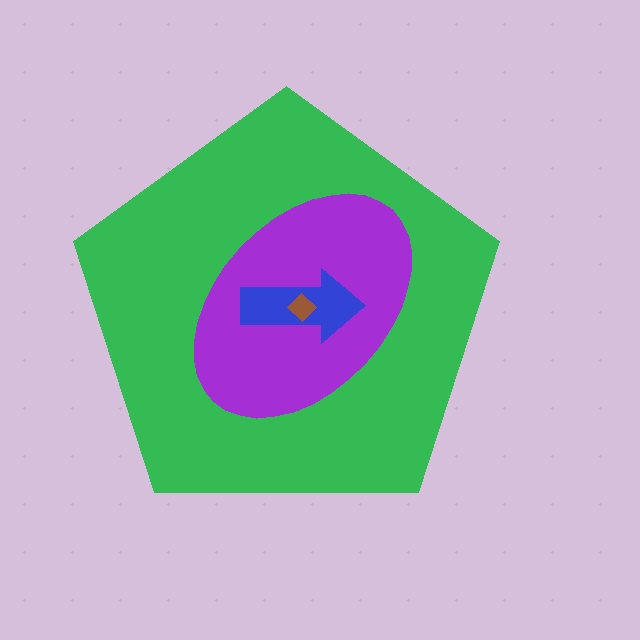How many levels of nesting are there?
4.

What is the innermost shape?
The brown diamond.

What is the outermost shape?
The green pentagon.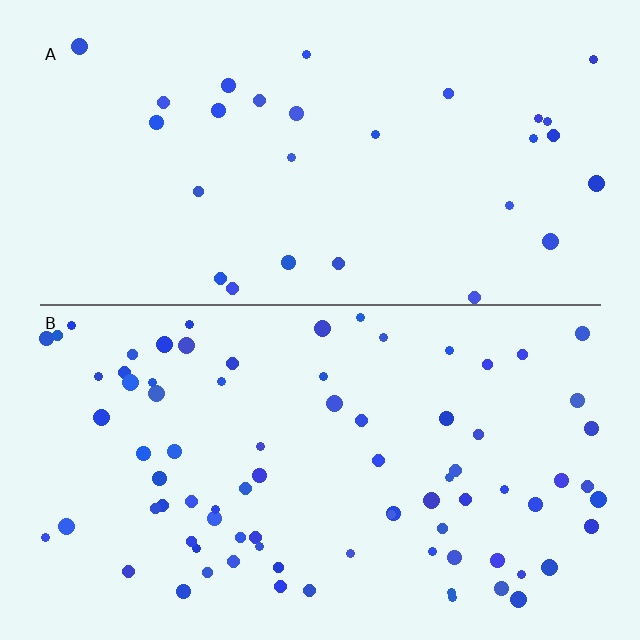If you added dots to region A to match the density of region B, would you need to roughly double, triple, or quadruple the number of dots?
Approximately triple.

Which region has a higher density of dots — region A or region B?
B (the bottom).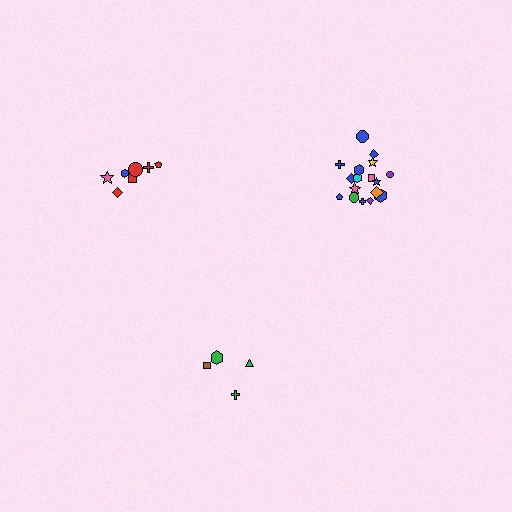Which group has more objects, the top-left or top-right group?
The top-right group.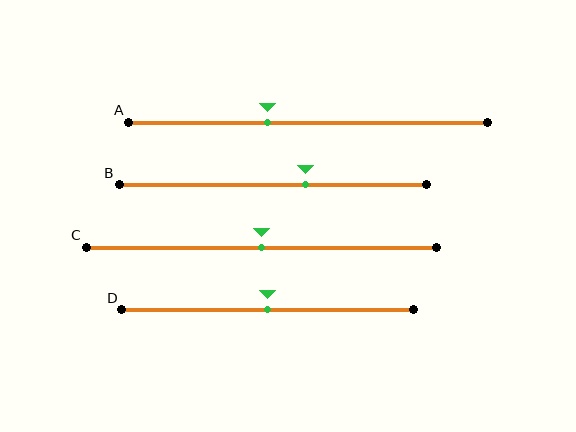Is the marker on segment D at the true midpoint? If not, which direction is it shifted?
Yes, the marker on segment D is at the true midpoint.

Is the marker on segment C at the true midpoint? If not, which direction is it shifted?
Yes, the marker on segment C is at the true midpoint.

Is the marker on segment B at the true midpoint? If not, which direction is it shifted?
No, the marker on segment B is shifted to the right by about 11% of the segment length.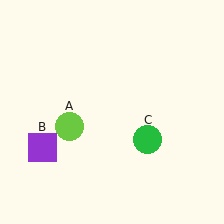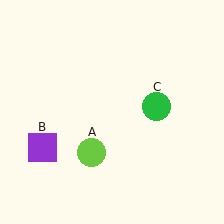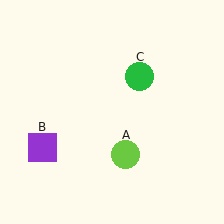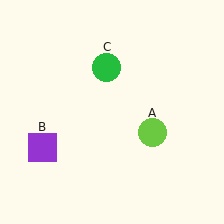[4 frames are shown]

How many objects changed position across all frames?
2 objects changed position: lime circle (object A), green circle (object C).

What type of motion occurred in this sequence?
The lime circle (object A), green circle (object C) rotated counterclockwise around the center of the scene.